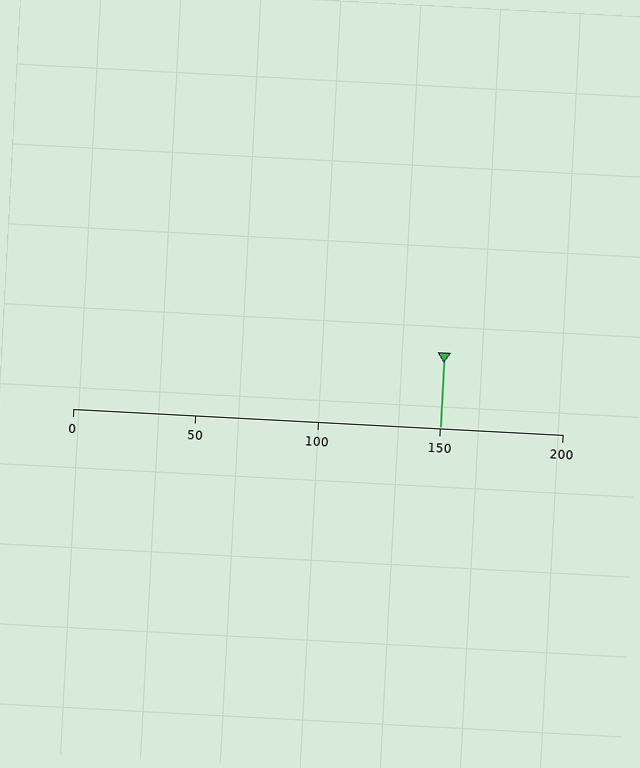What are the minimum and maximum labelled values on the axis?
The axis runs from 0 to 200.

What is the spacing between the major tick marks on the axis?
The major ticks are spaced 50 apart.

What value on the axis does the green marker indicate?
The marker indicates approximately 150.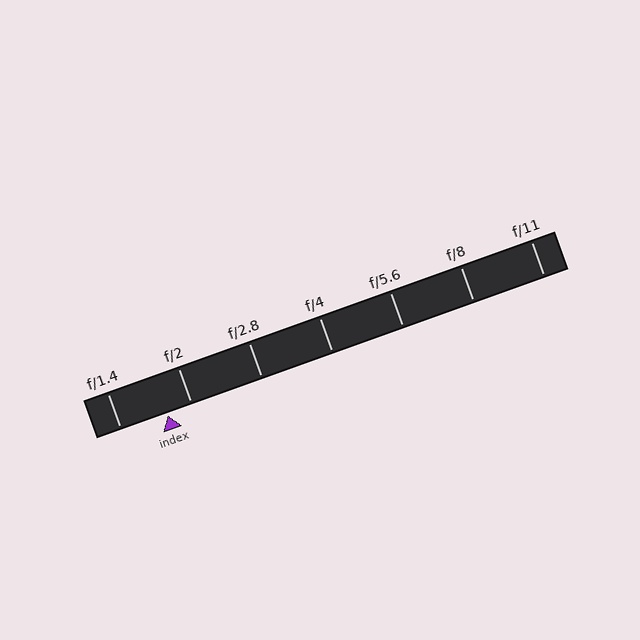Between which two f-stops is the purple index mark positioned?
The index mark is between f/1.4 and f/2.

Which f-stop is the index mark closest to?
The index mark is closest to f/2.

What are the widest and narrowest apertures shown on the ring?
The widest aperture shown is f/1.4 and the narrowest is f/11.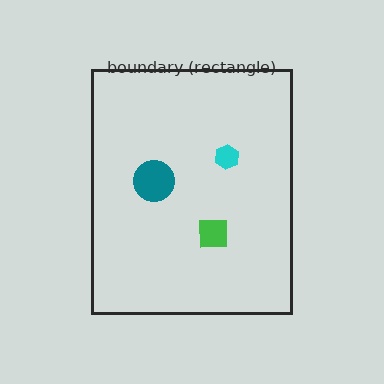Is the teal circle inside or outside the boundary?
Inside.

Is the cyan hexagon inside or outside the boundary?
Inside.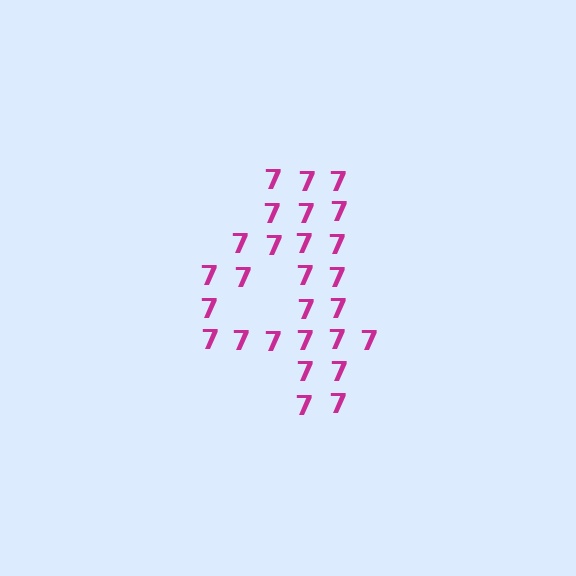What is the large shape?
The large shape is the digit 4.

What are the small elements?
The small elements are digit 7's.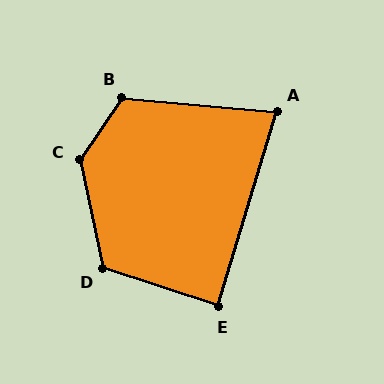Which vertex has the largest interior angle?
C, at approximately 133 degrees.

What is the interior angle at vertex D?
Approximately 120 degrees (obtuse).